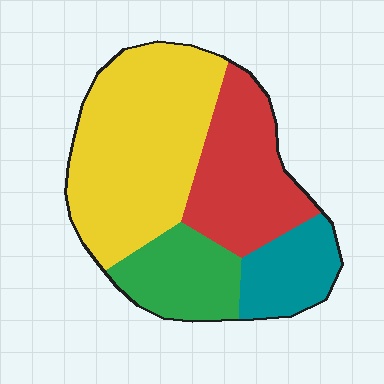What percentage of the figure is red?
Red takes up about one quarter (1/4) of the figure.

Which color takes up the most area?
Yellow, at roughly 45%.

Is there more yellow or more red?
Yellow.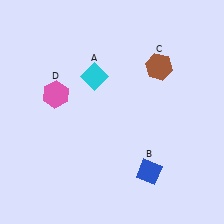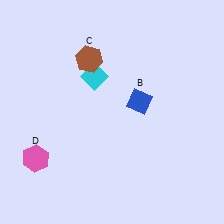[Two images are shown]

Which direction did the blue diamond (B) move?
The blue diamond (B) moved up.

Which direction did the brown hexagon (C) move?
The brown hexagon (C) moved left.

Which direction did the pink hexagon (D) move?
The pink hexagon (D) moved down.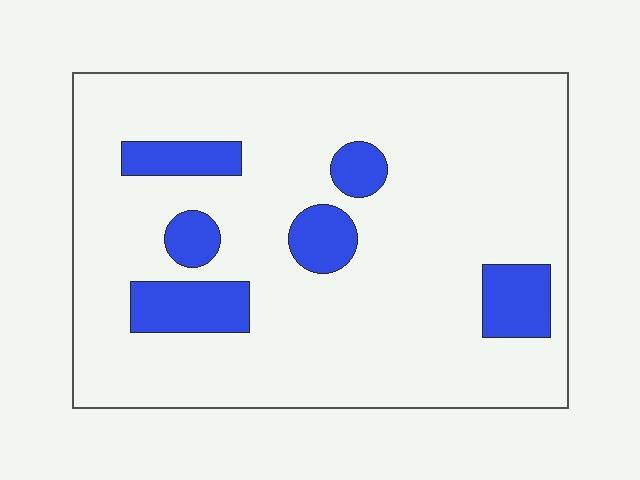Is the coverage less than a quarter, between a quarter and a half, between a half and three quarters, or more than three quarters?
Less than a quarter.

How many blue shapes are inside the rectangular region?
6.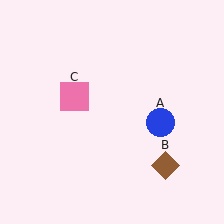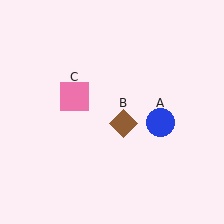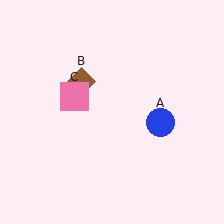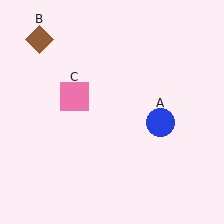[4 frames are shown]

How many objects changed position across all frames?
1 object changed position: brown diamond (object B).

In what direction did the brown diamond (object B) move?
The brown diamond (object B) moved up and to the left.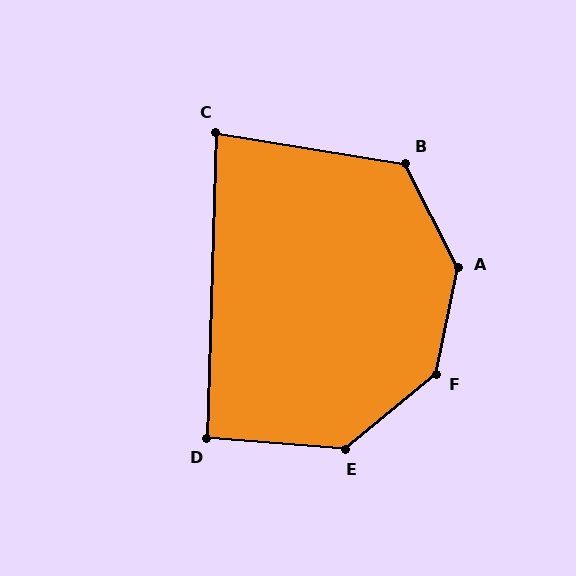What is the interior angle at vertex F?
Approximately 141 degrees (obtuse).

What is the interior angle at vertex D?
Approximately 93 degrees (approximately right).